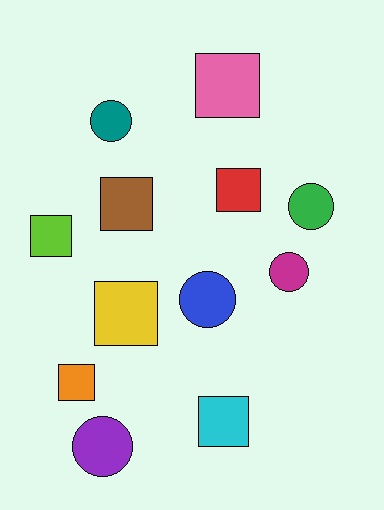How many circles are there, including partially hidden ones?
There are 5 circles.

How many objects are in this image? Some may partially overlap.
There are 12 objects.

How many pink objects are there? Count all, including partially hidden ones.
There is 1 pink object.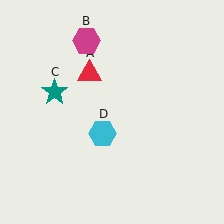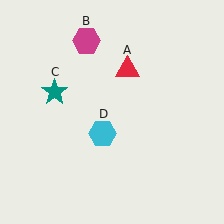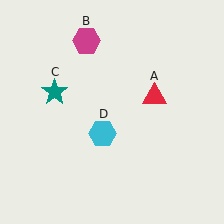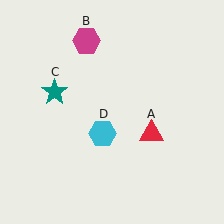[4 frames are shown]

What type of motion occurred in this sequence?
The red triangle (object A) rotated clockwise around the center of the scene.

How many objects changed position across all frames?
1 object changed position: red triangle (object A).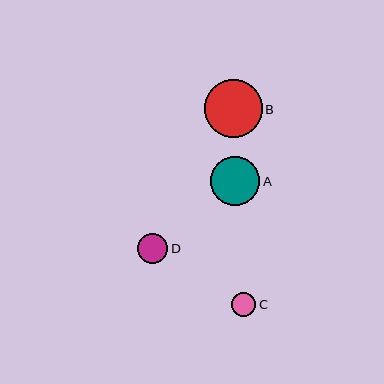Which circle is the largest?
Circle B is the largest with a size of approximately 58 pixels.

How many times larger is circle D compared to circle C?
Circle D is approximately 1.3 times the size of circle C.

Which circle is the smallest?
Circle C is the smallest with a size of approximately 24 pixels.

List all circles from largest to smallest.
From largest to smallest: B, A, D, C.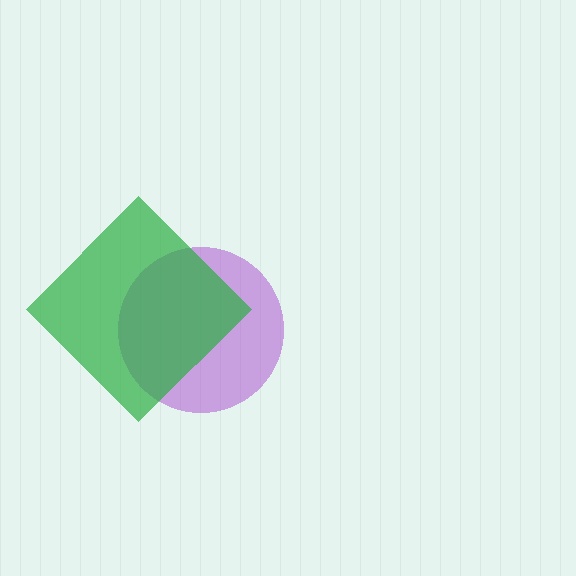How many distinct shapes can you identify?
There are 2 distinct shapes: a purple circle, a green diamond.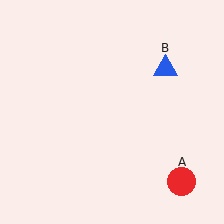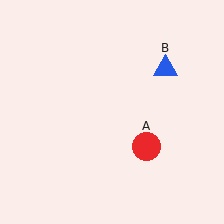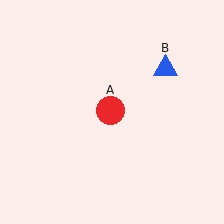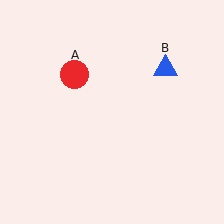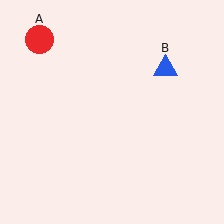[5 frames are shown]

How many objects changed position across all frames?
1 object changed position: red circle (object A).